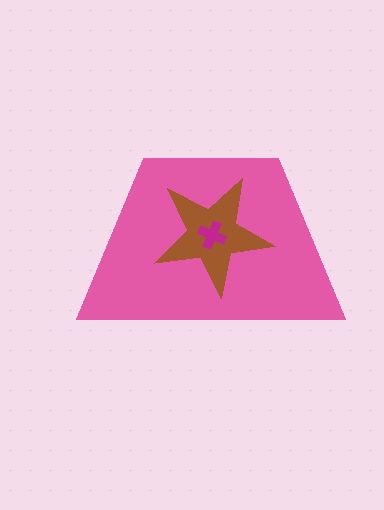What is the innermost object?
The magenta cross.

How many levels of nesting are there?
3.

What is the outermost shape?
The pink trapezoid.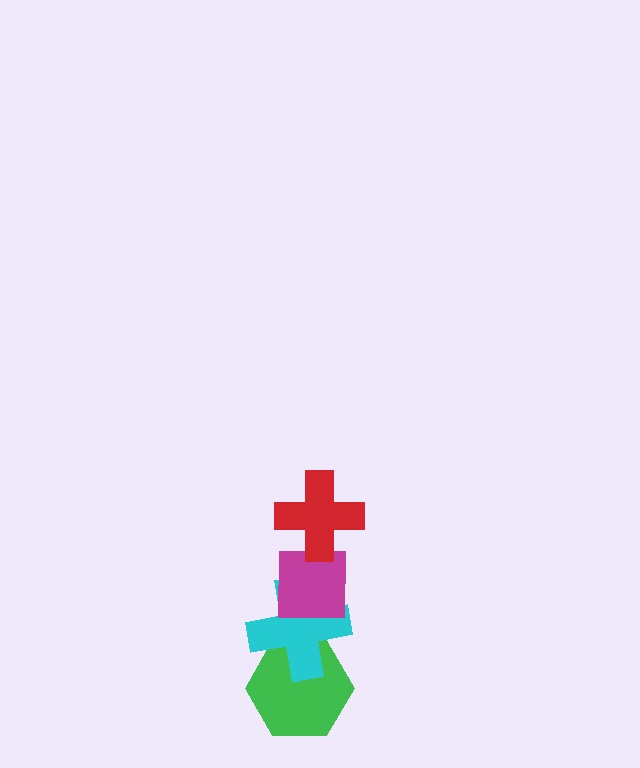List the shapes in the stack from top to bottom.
From top to bottom: the red cross, the magenta square, the cyan cross, the green hexagon.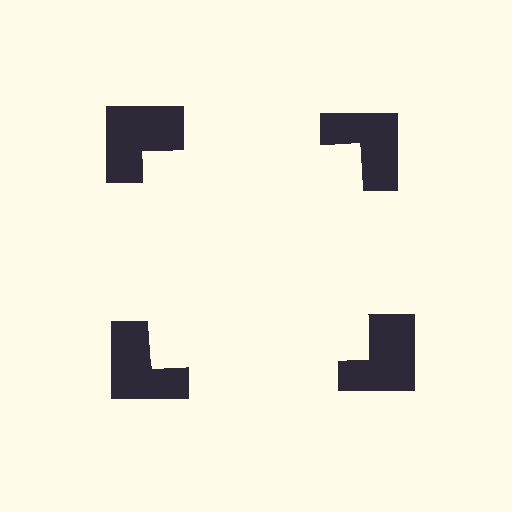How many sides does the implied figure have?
4 sides.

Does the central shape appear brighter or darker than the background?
It typically appears slightly brighter than the background, even though no actual brightness change is drawn.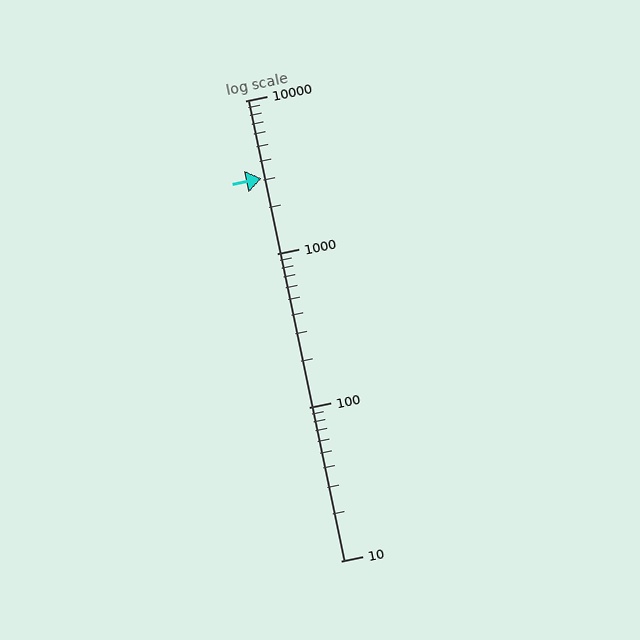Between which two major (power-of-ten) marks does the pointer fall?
The pointer is between 1000 and 10000.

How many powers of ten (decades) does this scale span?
The scale spans 3 decades, from 10 to 10000.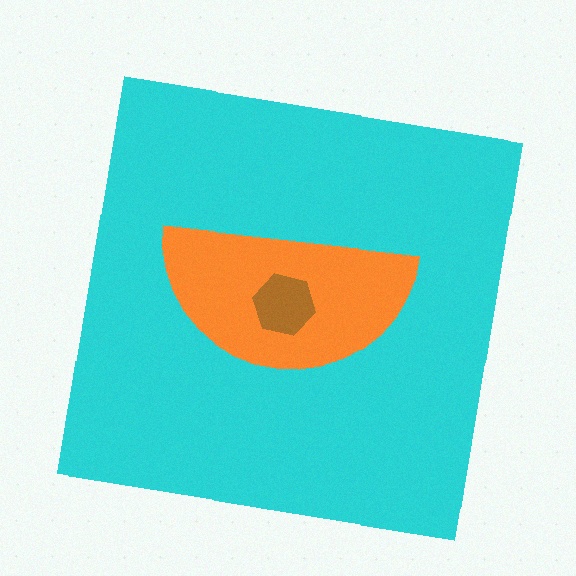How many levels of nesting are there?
3.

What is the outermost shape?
The cyan square.